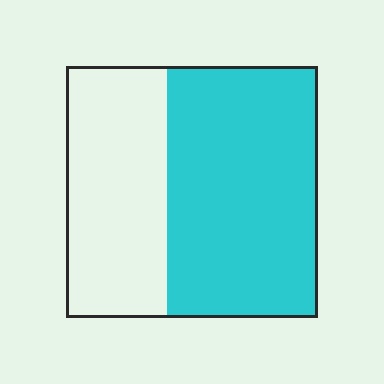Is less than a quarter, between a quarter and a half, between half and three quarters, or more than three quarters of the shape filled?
Between half and three quarters.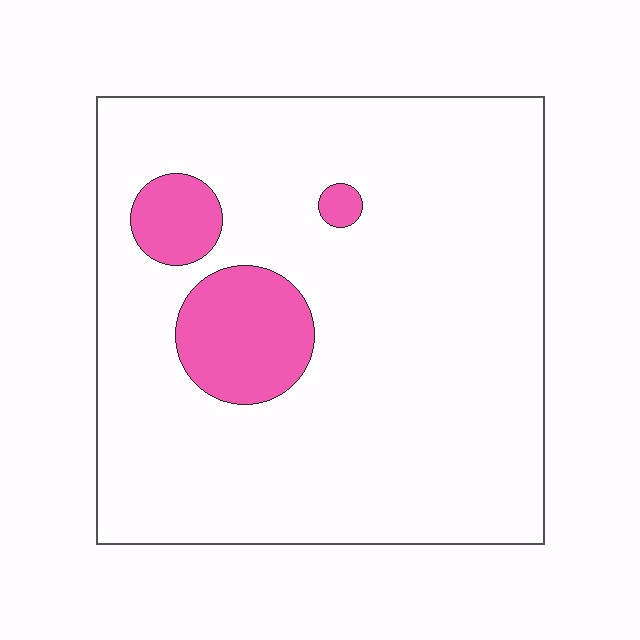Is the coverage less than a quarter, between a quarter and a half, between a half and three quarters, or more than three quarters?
Less than a quarter.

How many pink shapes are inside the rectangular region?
3.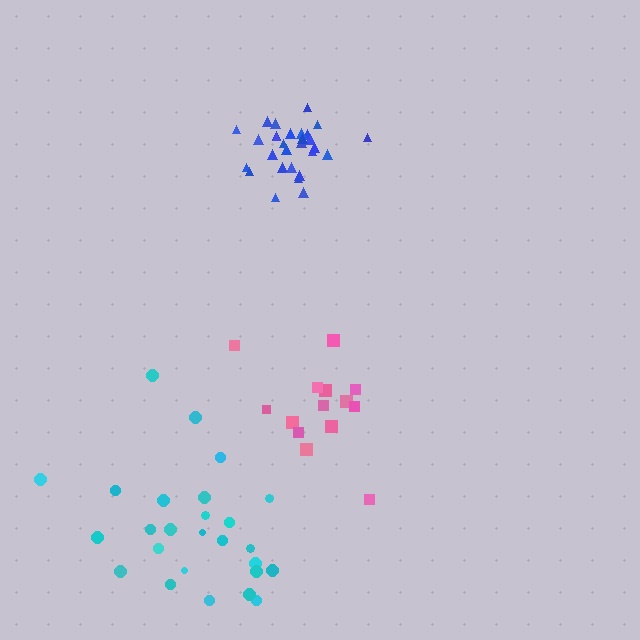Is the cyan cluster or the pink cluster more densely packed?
Pink.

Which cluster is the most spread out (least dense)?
Cyan.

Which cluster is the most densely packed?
Blue.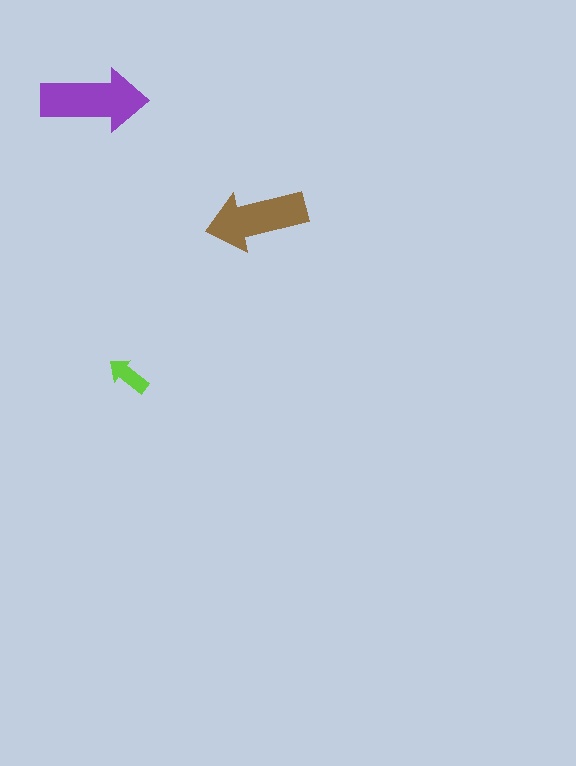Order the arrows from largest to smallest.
the purple one, the brown one, the lime one.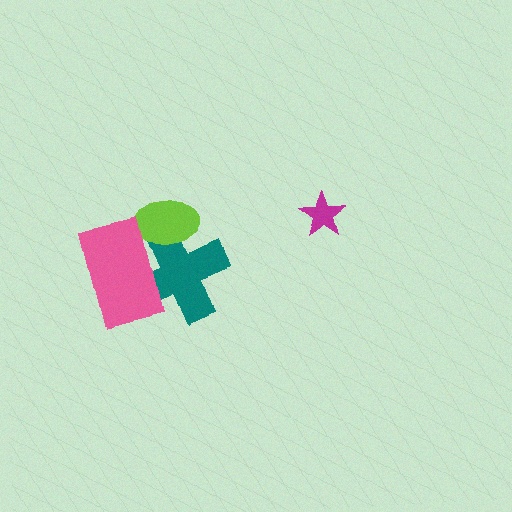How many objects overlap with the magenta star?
0 objects overlap with the magenta star.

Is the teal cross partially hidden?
Yes, it is partially covered by another shape.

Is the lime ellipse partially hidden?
Yes, it is partially covered by another shape.